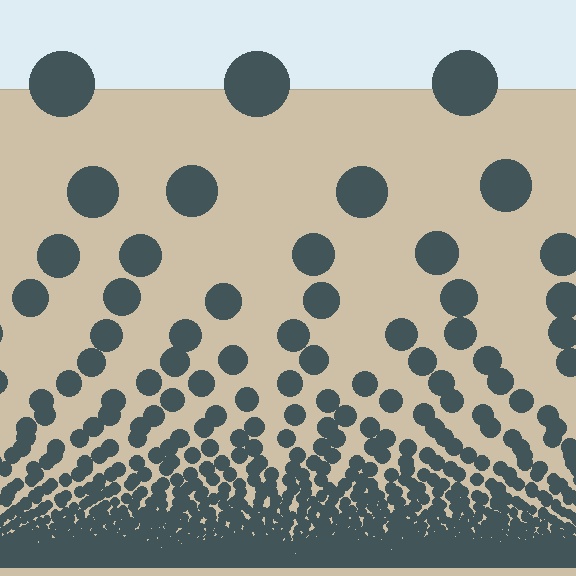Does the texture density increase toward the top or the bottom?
Density increases toward the bottom.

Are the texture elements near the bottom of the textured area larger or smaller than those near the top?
Smaller. The gradient is inverted — elements near the bottom are smaller and denser.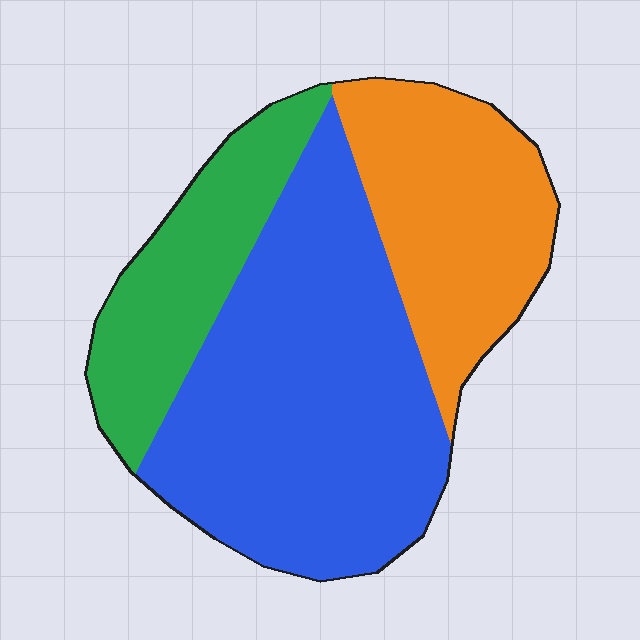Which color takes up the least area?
Green, at roughly 20%.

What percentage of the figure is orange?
Orange covers 27% of the figure.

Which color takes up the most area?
Blue, at roughly 50%.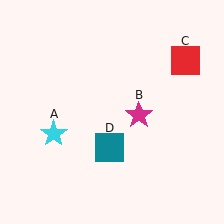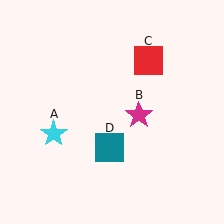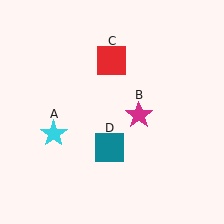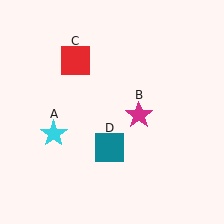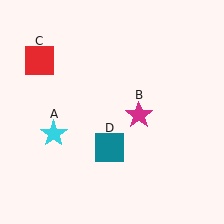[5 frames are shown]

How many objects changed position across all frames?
1 object changed position: red square (object C).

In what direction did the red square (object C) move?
The red square (object C) moved left.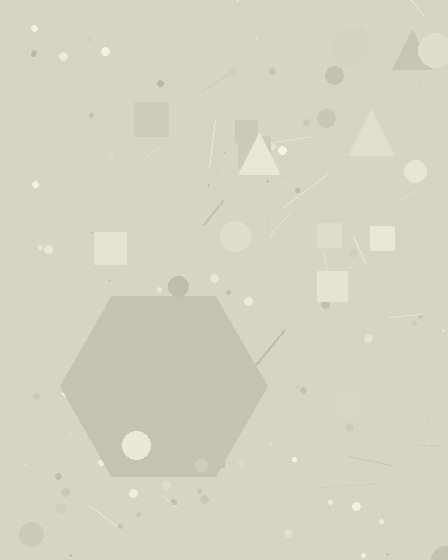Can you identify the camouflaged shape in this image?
The camouflaged shape is a hexagon.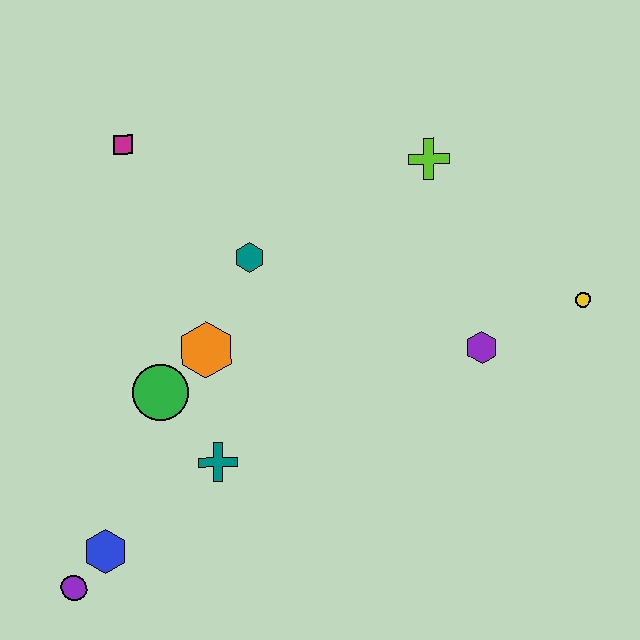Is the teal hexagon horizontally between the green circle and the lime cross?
Yes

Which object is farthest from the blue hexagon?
The yellow circle is farthest from the blue hexagon.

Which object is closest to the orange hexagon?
The green circle is closest to the orange hexagon.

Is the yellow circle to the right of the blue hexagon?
Yes